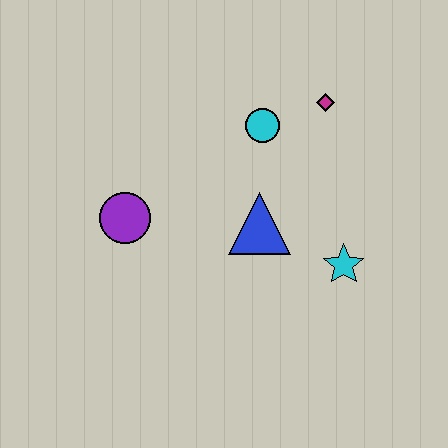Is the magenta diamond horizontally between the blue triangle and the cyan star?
Yes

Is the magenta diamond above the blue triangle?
Yes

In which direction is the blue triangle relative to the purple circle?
The blue triangle is to the right of the purple circle.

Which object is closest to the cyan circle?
The magenta diamond is closest to the cyan circle.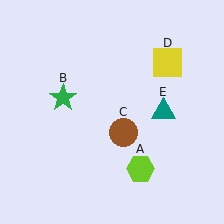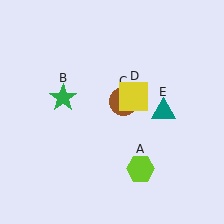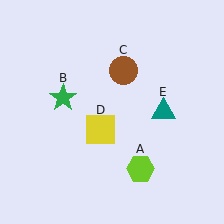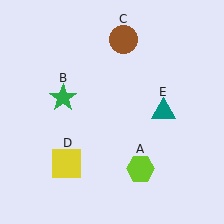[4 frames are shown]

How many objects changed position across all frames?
2 objects changed position: brown circle (object C), yellow square (object D).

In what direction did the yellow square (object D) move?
The yellow square (object D) moved down and to the left.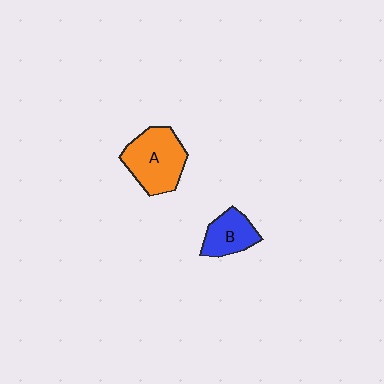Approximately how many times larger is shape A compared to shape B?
Approximately 1.6 times.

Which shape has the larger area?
Shape A (orange).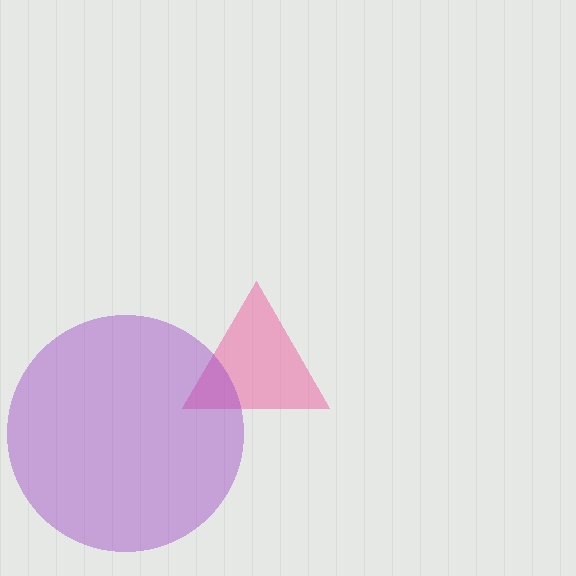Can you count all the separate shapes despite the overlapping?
Yes, there are 2 separate shapes.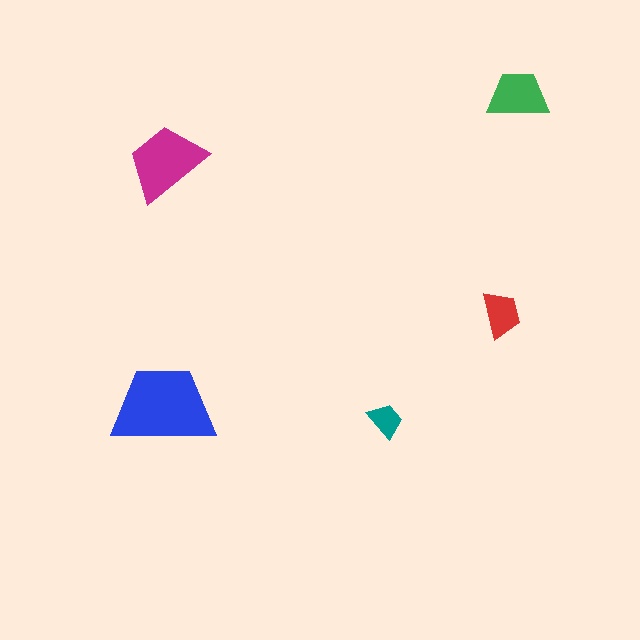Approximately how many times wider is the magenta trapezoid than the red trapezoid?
About 1.5 times wider.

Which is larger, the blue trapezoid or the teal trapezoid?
The blue one.